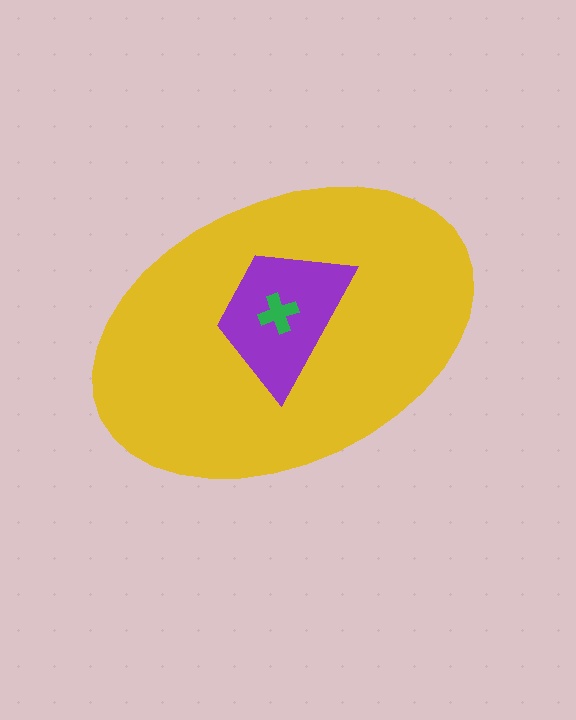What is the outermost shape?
The yellow ellipse.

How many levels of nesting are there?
3.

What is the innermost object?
The green cross.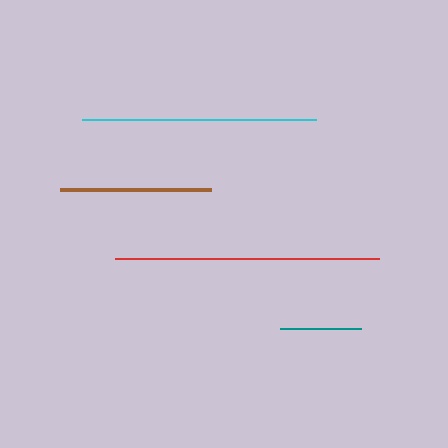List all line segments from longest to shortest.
From longest to shortest: red, cyan, brown, teal.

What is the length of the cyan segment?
The cyan segment is approximately 234 pixels long.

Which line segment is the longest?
The red line is the longest at approximately 265 pixels.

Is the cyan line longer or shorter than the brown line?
The cyan line is longer than the brown line.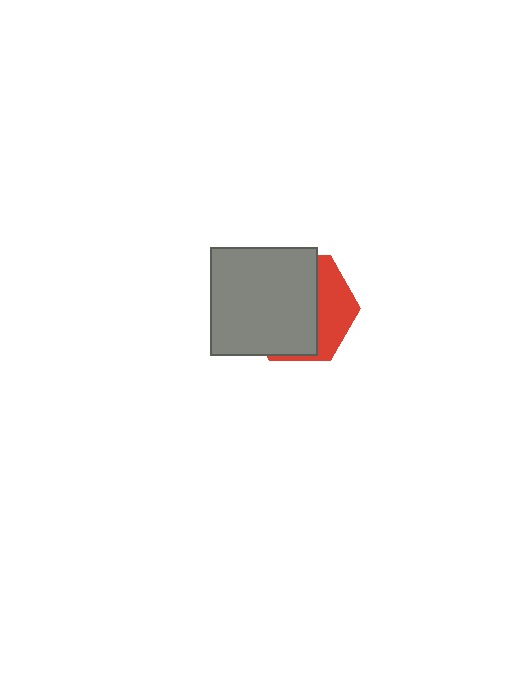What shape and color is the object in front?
The object in front is a gray square.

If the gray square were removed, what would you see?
You would see the complete red hexagon.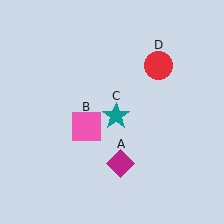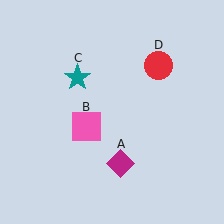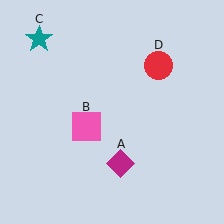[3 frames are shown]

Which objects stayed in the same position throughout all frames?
Magenta diamond (object A) and pink square (object B) and red circle (object D) remained stationary.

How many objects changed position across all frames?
1 object changed position: teal star (object C).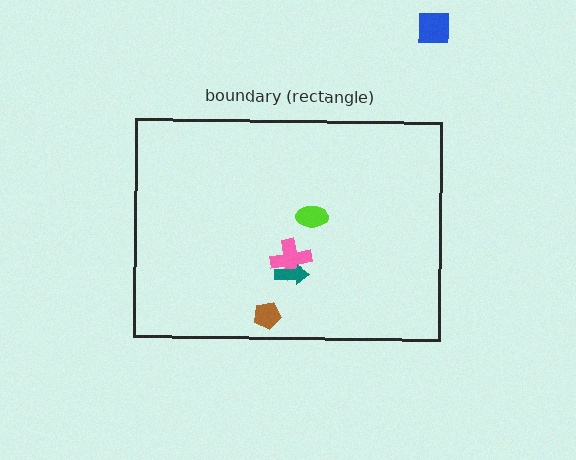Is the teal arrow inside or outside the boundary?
Inside.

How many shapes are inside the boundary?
4 inside, 1 outside.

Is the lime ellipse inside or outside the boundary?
Inside.